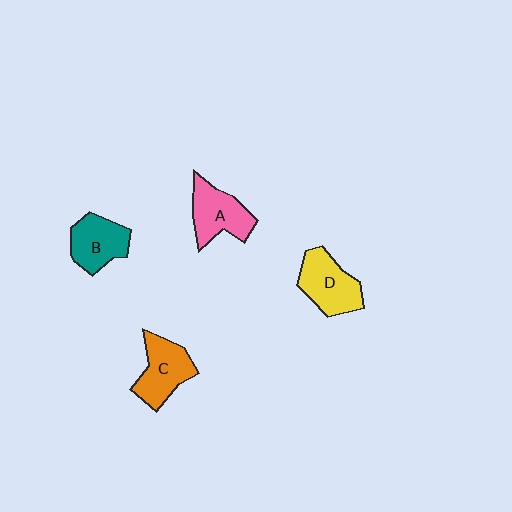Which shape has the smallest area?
Shape B (teal).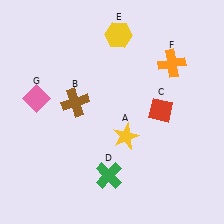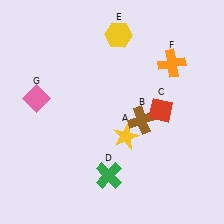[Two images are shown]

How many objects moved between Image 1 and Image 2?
1 object moved between the two images.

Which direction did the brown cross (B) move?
The brown cross (B) moved right.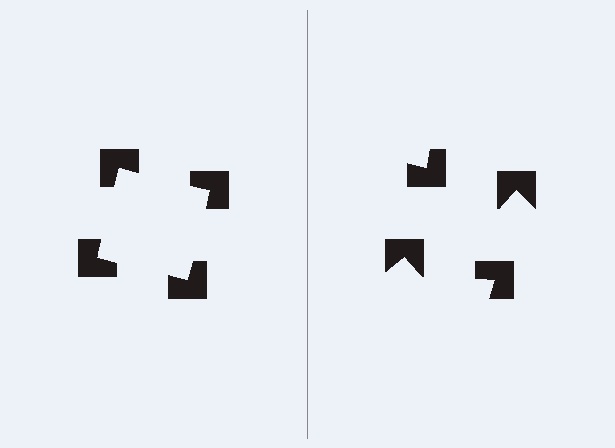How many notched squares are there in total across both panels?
8 — 4 on each side.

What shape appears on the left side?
An illusory square.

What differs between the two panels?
The notched squares are positioned identically on both sides; only the wedge orientations differ. On the left they align to a square; on the right they are misaligned.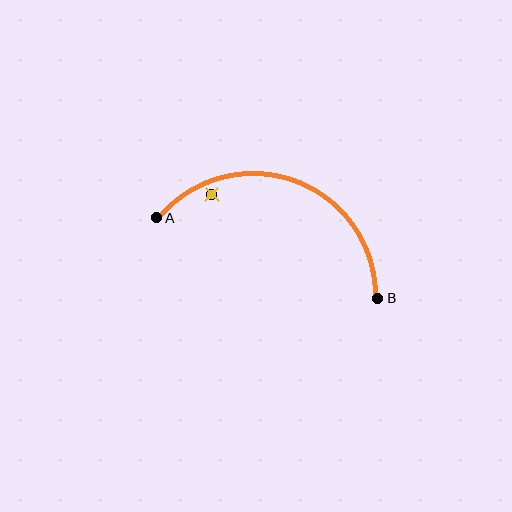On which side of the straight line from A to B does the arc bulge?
The arc bulges above the straight line connecting A and B.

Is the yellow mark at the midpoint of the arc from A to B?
No — the yellow mark does not lie on the arc at all. It sits slightly inside the curve.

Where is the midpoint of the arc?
The arc midpoint is the point on the curve farthest from the straight line joining A and B. It sits above that line.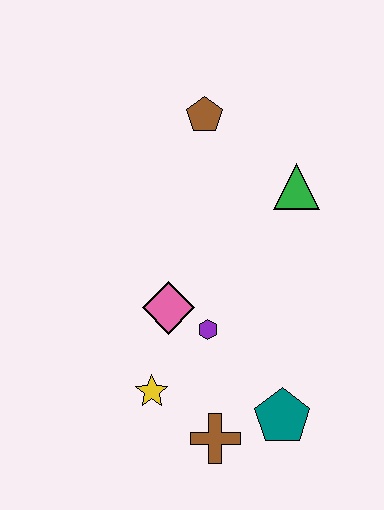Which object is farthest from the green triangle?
The brown cross is farthest from the green triangle.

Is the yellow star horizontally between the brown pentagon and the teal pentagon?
No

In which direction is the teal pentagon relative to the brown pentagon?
The teal pentagon is below the brown pentagon.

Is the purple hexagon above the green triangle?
No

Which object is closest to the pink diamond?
The purple hexagon is closest to the pink diamond.